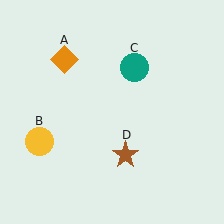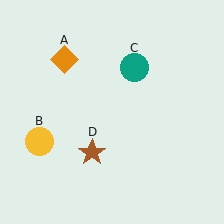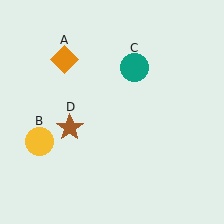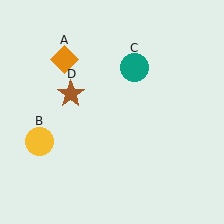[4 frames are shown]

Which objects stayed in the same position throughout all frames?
Orange diamond (object A) and yellow circle (object B) and teal circle (object C) remained stationary.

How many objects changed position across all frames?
1 object changed position: brown star (object D).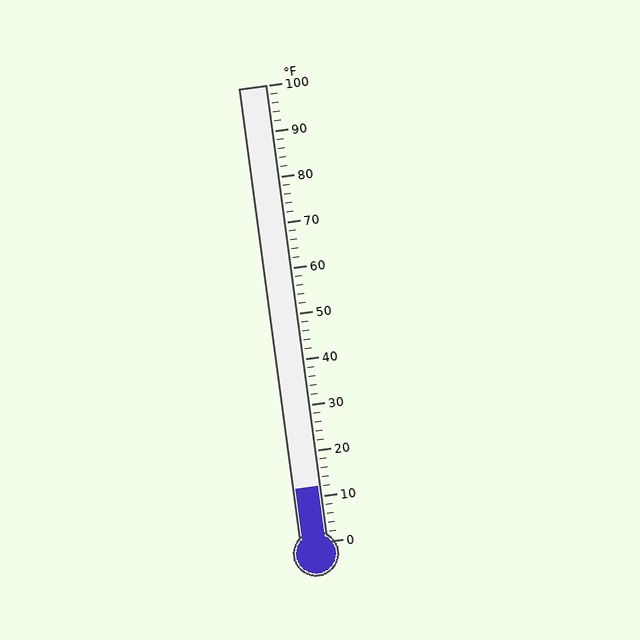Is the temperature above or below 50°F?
The temperature is below 50°F.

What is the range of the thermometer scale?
The thermometer scale ranges from 0°F to 100°F.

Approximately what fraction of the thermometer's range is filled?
The thermometer is filled to approximately 10% of its range.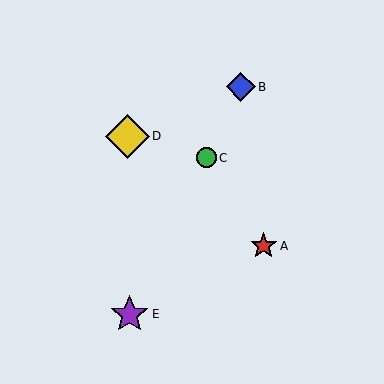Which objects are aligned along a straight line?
Objects B, C, E are aligned along a straight line.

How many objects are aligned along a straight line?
3 objects (B, C, E) are aligned along a straight line.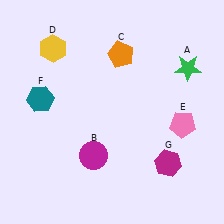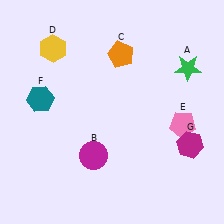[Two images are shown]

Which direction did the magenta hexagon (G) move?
The magenta hexagon (G) moved right.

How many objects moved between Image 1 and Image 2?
1 object moved between the two images.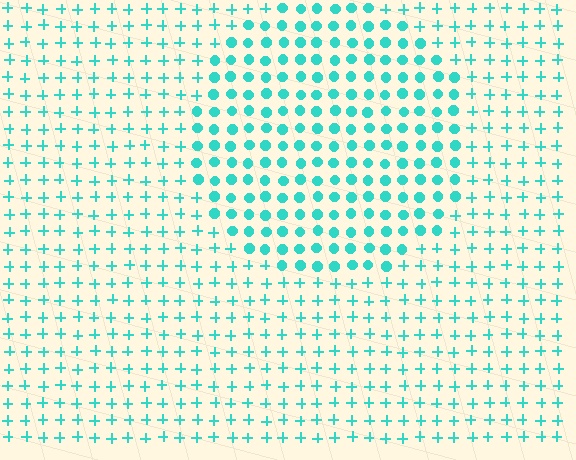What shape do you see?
I see a circle.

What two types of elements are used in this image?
The image uses circles inside the circle region and plus signs outside it.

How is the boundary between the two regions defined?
The boundary is defined by a change in element shape: circles inside vs. plus signs outside. All elements share the same color and spacing.